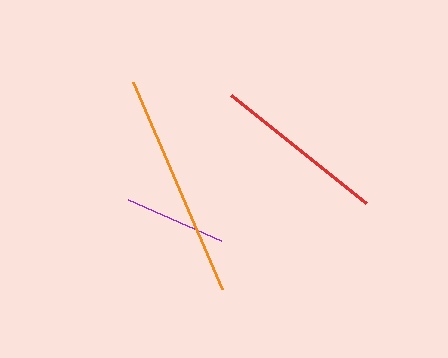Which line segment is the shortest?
The purple line is the shortest at approximately 101 pixels.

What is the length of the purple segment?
The purple segment is approximately 101 pixels long.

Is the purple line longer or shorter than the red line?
The red line is longer than the purple line.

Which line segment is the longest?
The orange line is the longest at approximately 225 pixels.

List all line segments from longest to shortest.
From longest to shortest: orange, red, purple.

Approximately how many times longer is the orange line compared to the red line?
The orange line is approximately 1.3 times the length of the red line.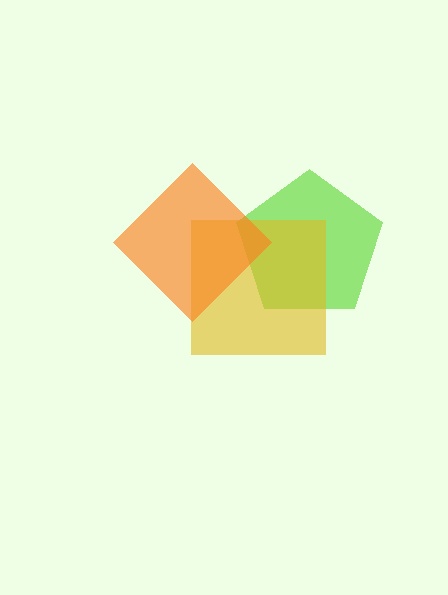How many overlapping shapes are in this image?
There are 3 overlapping shapes in the image.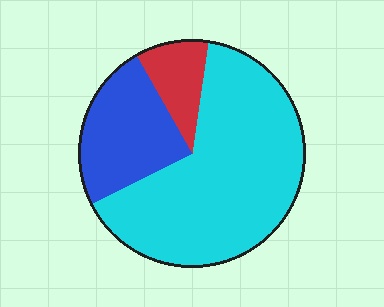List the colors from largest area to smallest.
From largest to smallest: cyan, blue, red.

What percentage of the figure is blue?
Blue covers 24% of the figure.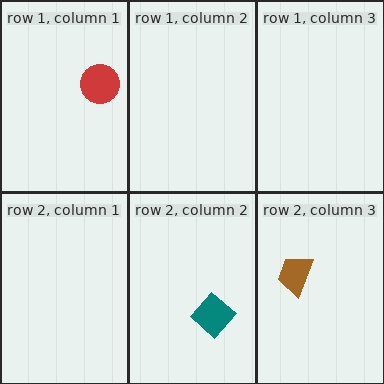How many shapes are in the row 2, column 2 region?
1.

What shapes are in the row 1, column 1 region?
The red circle.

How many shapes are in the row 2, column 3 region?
1.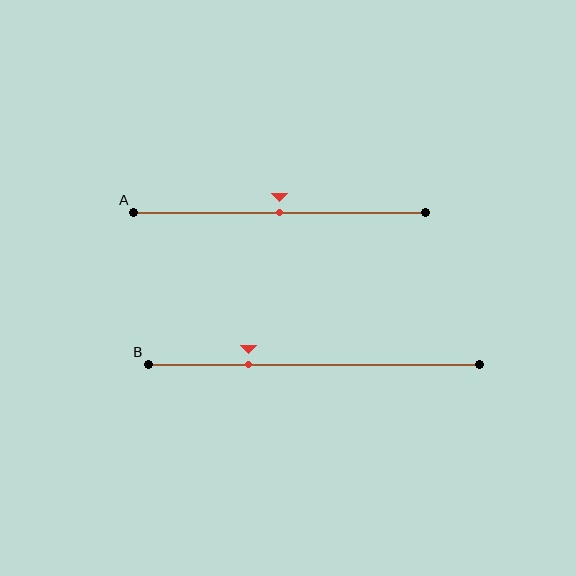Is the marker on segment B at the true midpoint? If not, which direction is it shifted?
No, the marker on segment B is shifted to the left by about 20% of the segment length.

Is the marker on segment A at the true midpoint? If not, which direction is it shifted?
Yes, the marker on segment A is at the true midpoint.